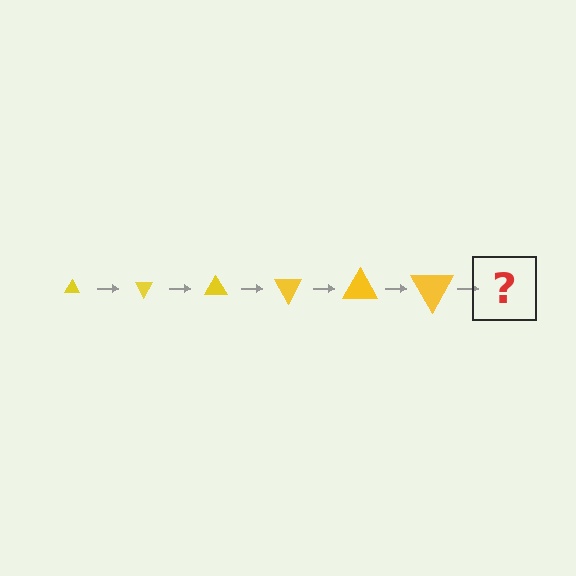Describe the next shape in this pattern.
It should be a triangle, larger than the previous one and rotated 360 degrees from the start.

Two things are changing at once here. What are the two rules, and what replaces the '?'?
The two rules are that the triangle grows larger each step and it rotates 60 degrees each step. The '?' should be a triangle, larger than the previous one and rotated 360 degrees from the start.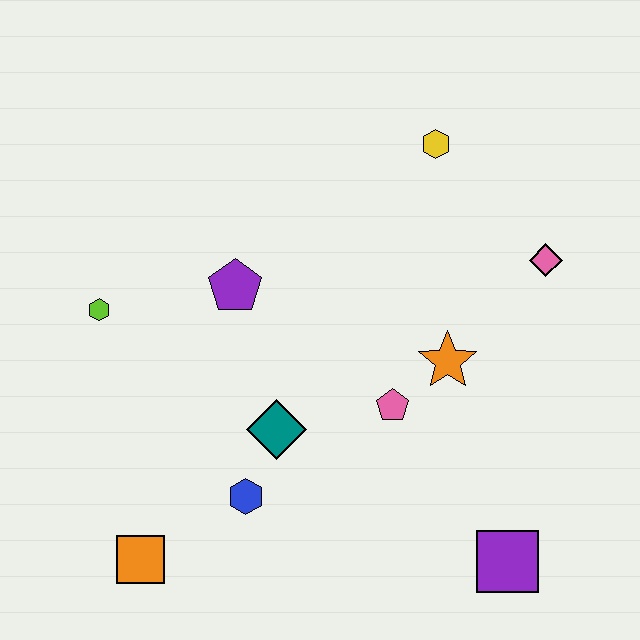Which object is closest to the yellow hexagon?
The pink diamond is closest to the yellow hexagon.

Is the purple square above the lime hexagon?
No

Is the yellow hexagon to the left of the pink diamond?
Yes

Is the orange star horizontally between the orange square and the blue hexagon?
No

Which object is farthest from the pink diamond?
The orange square is farthest from the pink diamond.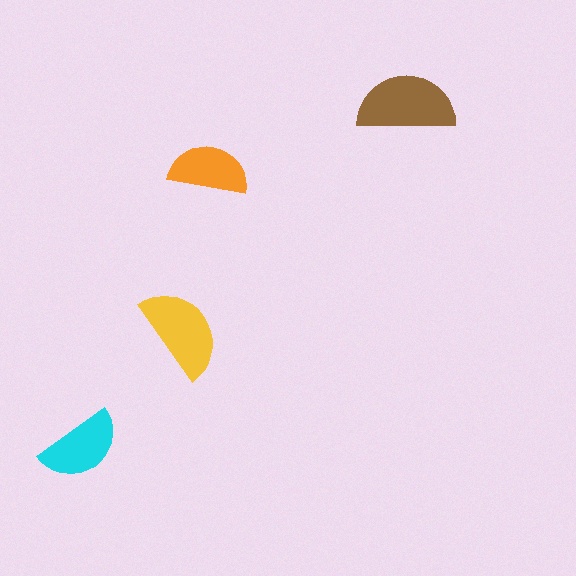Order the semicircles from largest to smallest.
the brown one, the yellow one, the cyan one, the orange one.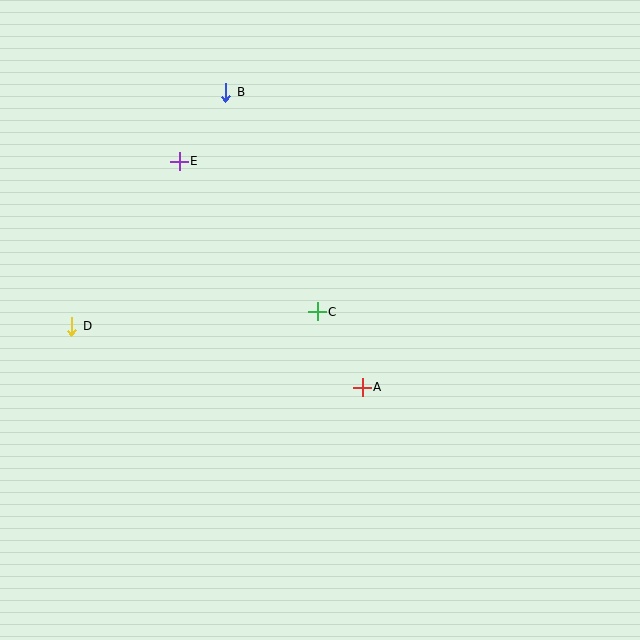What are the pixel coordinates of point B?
Point B is at (226, 92).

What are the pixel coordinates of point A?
Point A is at (362, 387).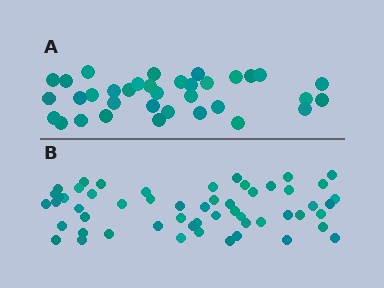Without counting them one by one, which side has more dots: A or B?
Region B (the bottom region) has more dots.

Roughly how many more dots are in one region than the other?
Region B has approximately 20 more dots than region A.